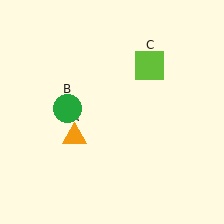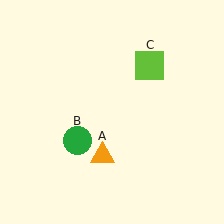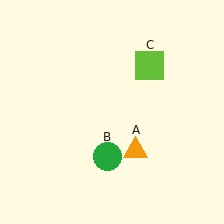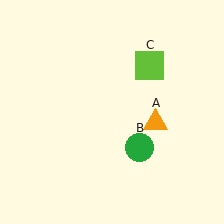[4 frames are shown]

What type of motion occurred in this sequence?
The orange triangle (object A), green circle (object B) rotated counterclockwise around the center of the scene.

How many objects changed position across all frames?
2 objects changed position: orange triangle (object A), green circle (object B).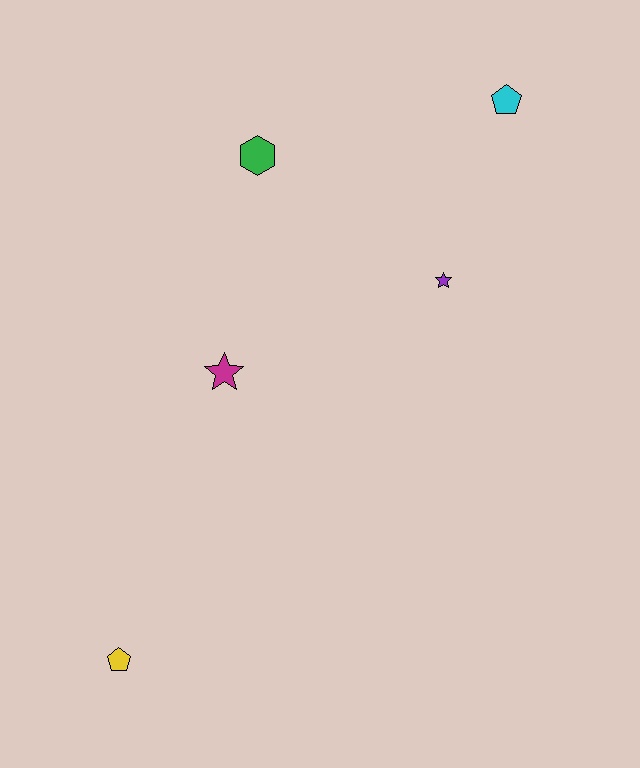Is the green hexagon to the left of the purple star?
Yes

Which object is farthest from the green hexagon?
The yellow pentagon is farthest from the green hexagon.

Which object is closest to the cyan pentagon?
The purple star is closest to the cyan pentagon.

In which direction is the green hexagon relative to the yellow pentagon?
The green hexagon is above the yellow pentagon.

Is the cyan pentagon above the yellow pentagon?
Yes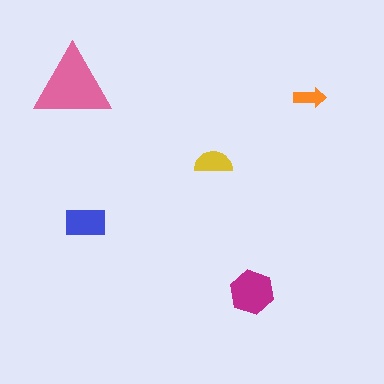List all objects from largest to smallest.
The pink triangle, the magenta hexagon, the blue rectangle, the yellow semicircle, the orange arrow.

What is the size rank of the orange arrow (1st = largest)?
5th.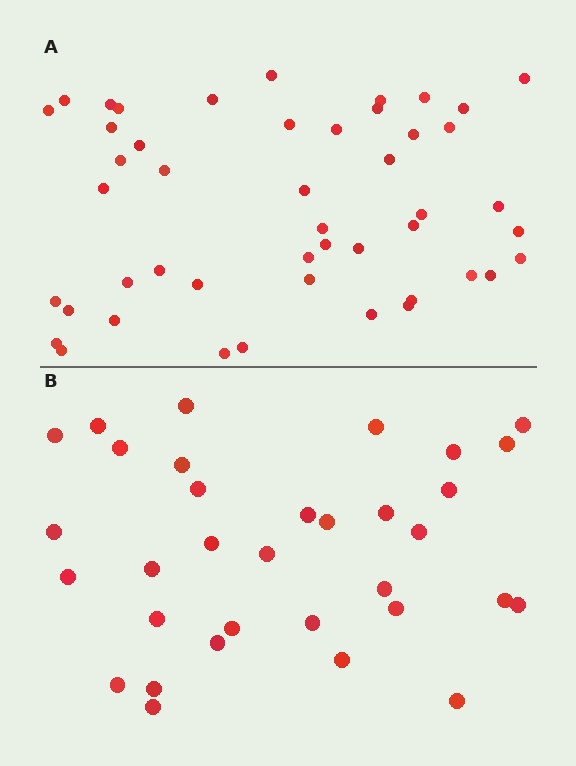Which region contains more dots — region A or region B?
Region A (the top region) has more dots.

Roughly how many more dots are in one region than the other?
Region A has approximately 15 more dots than region B.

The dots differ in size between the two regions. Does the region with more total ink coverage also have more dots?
No. Region B has more total ink coverage because its dots are larger, but region A actually contains more individual dots. Total area can be misleading — the number of items is what matters here.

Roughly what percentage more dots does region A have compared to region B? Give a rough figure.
About 40% more.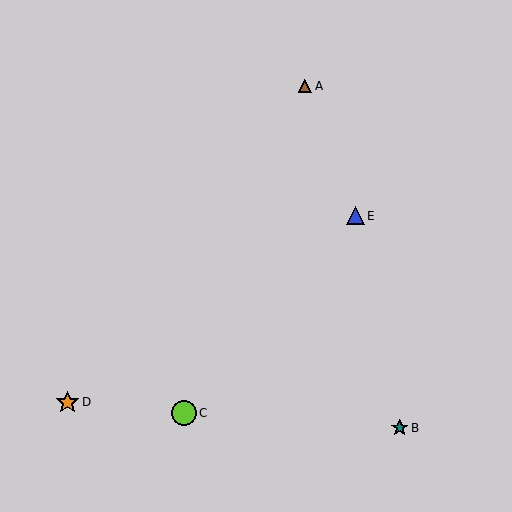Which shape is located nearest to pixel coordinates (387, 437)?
The teal star (labeled B) at (400, 428) is nearest to that location.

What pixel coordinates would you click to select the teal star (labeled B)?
Click at (400, 428) to select the teal star B.